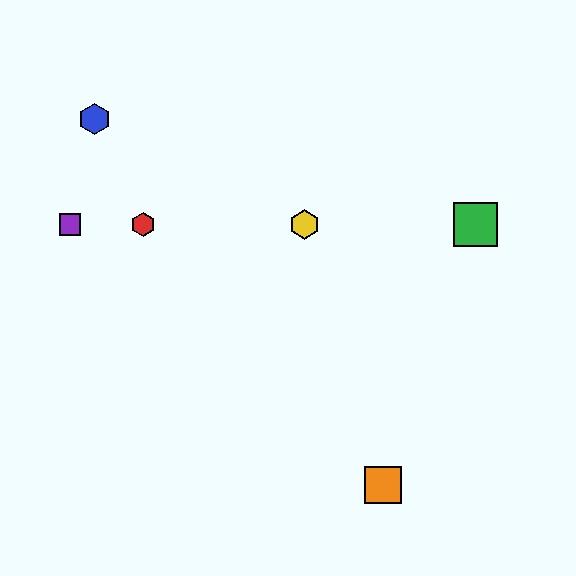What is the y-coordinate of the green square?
The green square is at y≈225.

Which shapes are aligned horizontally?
The red hexagon, the green square, the yellow hexagon, the purple square are aligned horizontally.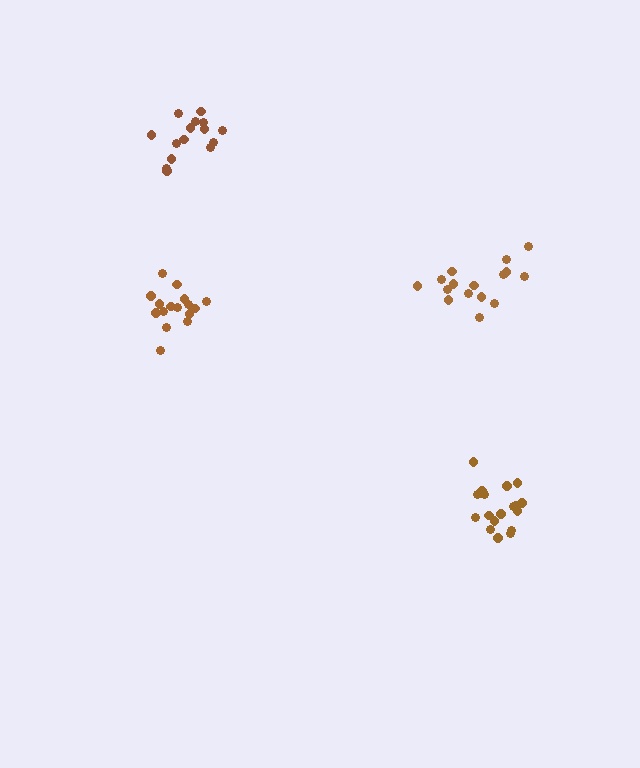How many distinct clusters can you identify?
There are 4 distinct clusters.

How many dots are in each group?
Group 1: 15 dots, Group 2: 18 dots, Group 3: 16 dots, Group 4: 16 dots (65 total).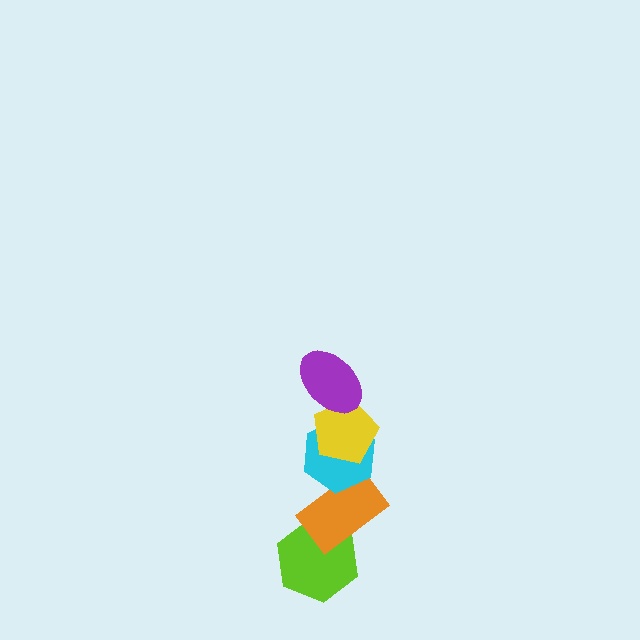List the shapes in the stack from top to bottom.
From top to bottom: the purple ellipse, the yellow pentagon, the cyan hexagon, the orange rectangle, the lime hexagon.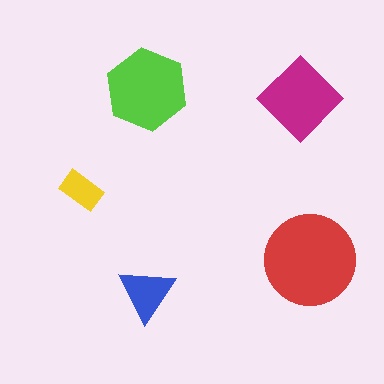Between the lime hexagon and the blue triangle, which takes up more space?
The lime hexagon.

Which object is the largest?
The red circle.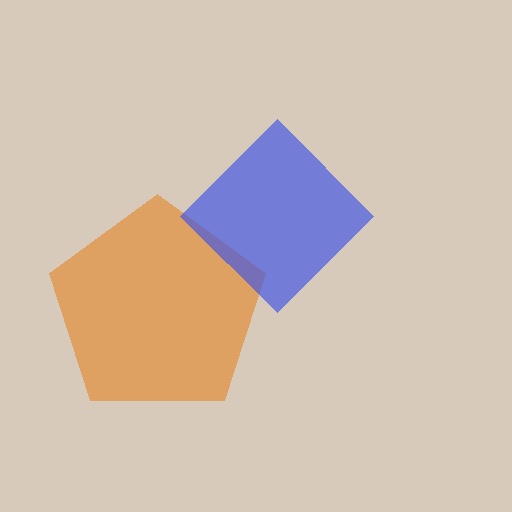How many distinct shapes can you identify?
There are 2 distinct shapes: an orange pentagon, a blue diamond.